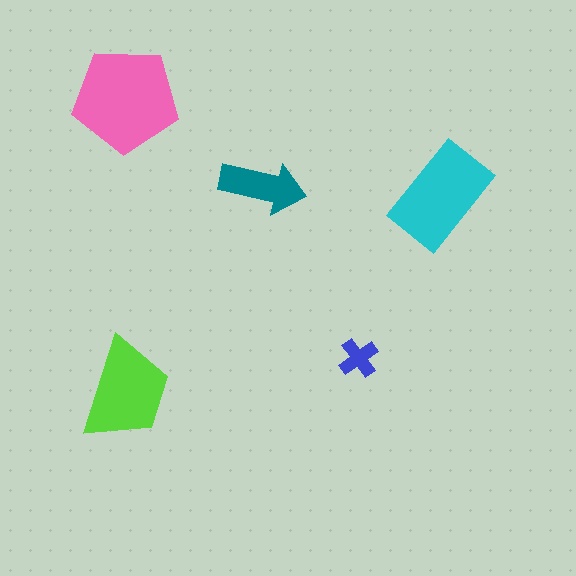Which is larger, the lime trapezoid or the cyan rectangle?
The cyan rectangle.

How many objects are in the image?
There are 5 objects in the image.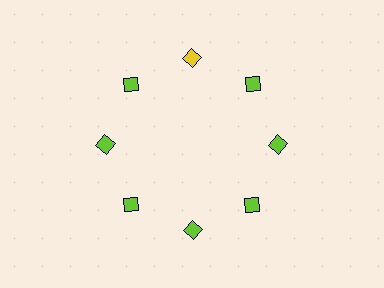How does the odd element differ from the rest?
It has a different color: yellow instead of lime.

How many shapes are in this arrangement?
There are 8 shapes arranged in a ring pattern.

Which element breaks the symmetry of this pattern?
The yellow diamond at roughly the 12 o'clock position breaks the symmetry. All other shapes are lime diamonds.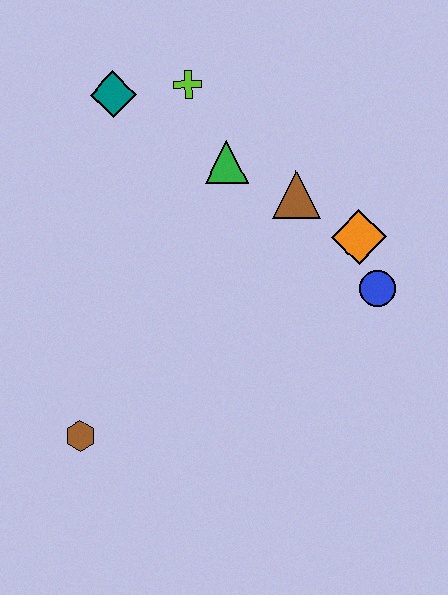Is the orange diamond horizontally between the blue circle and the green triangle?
Yes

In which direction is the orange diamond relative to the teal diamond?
The orange diamond is to the right of the teal diamond.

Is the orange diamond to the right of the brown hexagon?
Yes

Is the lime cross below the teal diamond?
No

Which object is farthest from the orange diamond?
The brown hexagon is farthest from the orange diamond.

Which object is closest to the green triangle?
The brown triangle is closest to the green triangle.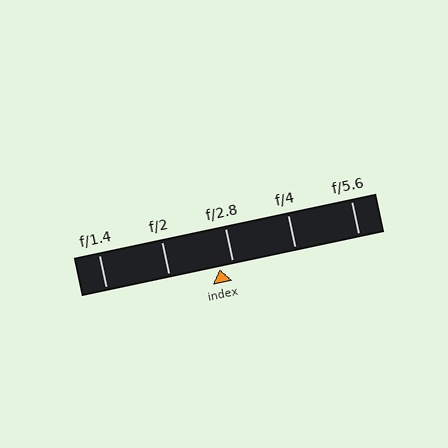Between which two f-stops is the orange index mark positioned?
The index mark is between f/2 and f/2.8.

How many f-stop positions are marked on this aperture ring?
There are 5 f-stop positions marked.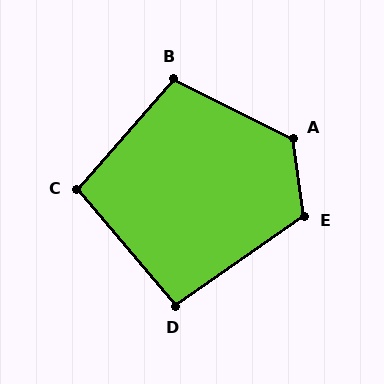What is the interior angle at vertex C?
Approximately 99 degrees (obtuse).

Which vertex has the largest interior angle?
A, at approximately 124 degrees.